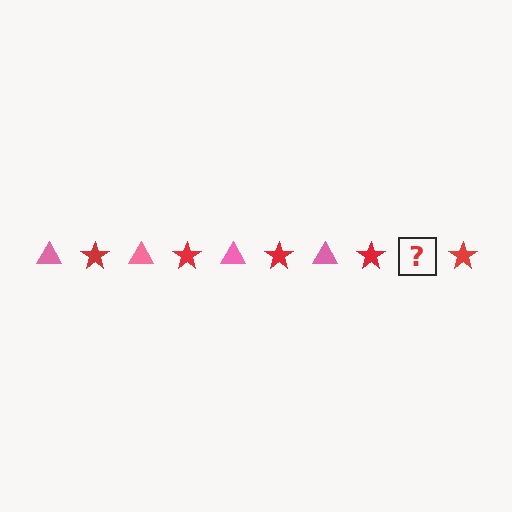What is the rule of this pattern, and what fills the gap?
The rule is that the pattern alternates between pink triangle and red star. The gap should be filled with a pink triangle.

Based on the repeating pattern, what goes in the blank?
The blank should be a pink triangle.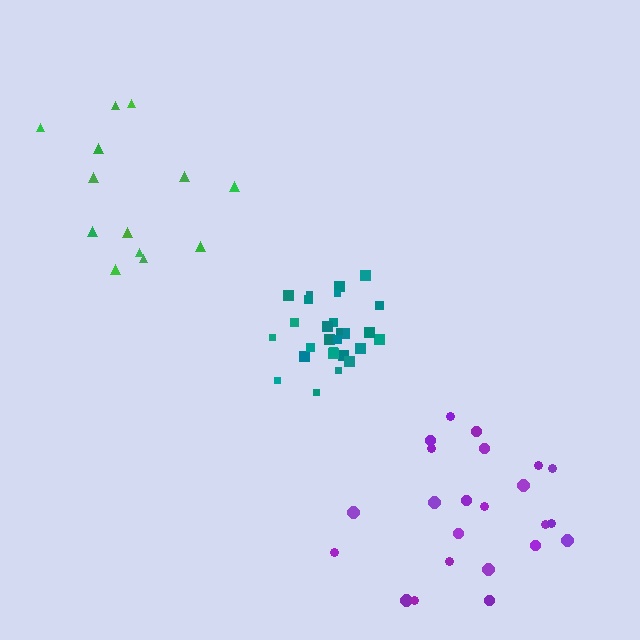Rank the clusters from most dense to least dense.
teal, purple, green.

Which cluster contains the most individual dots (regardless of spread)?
Teal (27).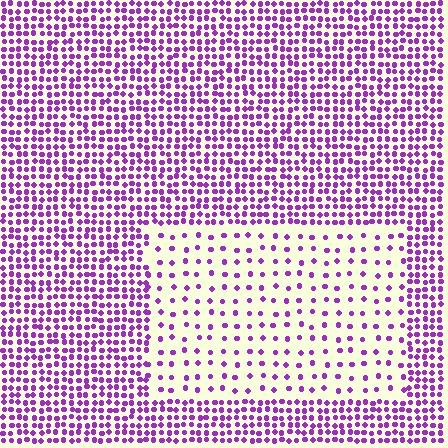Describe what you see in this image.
The image contains small purple elements arranged at two different densities. A rectangle-shaped region is visible where the elements are less densely packed than the surrounding area.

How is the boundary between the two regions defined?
The boundary is defined by a change in element density (approximately 2.9x ratio). All elements are the same color, size, and shape.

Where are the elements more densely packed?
The elements are more densely packed outside the rectangle boundary.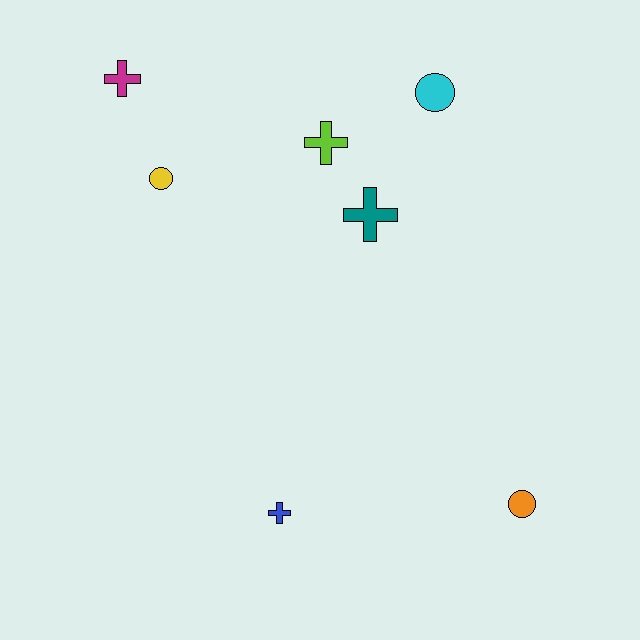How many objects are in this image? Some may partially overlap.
There are 7 objects.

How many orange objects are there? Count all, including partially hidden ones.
There is 1 orange object.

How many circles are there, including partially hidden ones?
There are 3 circles.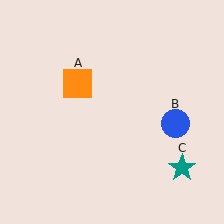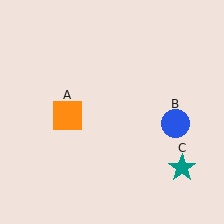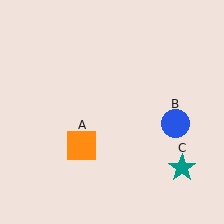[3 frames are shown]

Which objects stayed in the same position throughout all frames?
Blue circle (object B) and teal star (object C) remained stationary.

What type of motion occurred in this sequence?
The orange square (object A) rotated counterclockwise around the center of the scene.